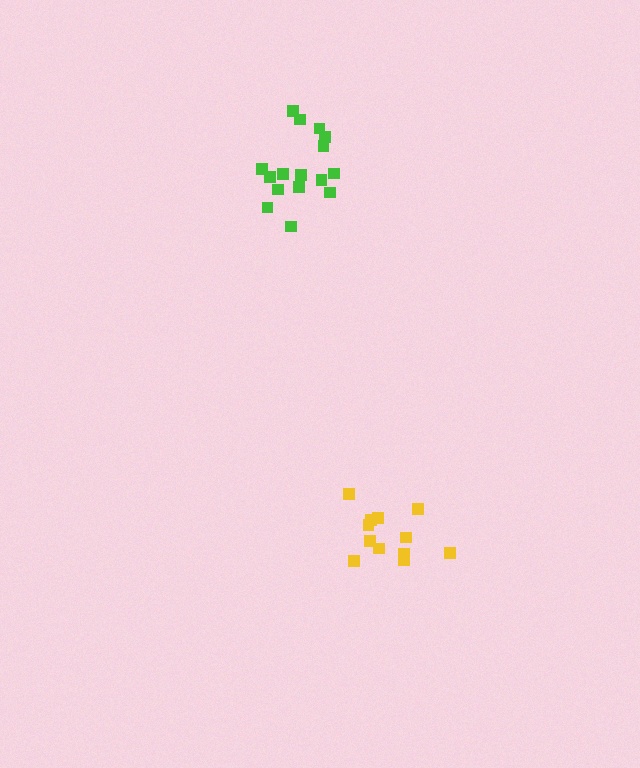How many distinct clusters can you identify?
There are 2 distinct clusters.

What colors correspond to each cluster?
The clusters are colored: green, yellow.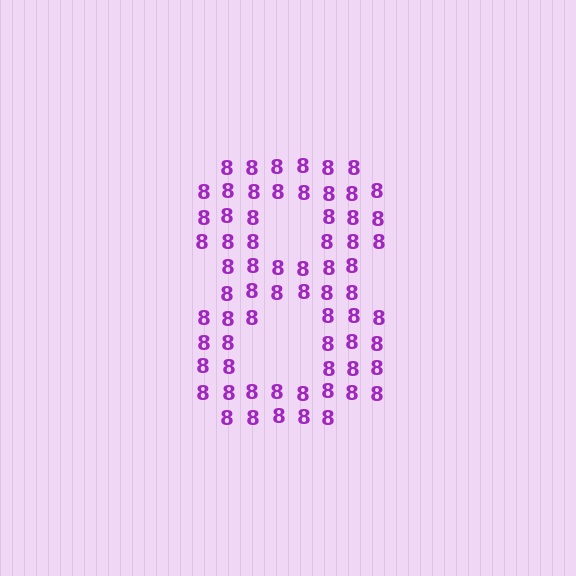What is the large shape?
The large shape is the digit 8.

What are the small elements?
The small elements are digit 8's.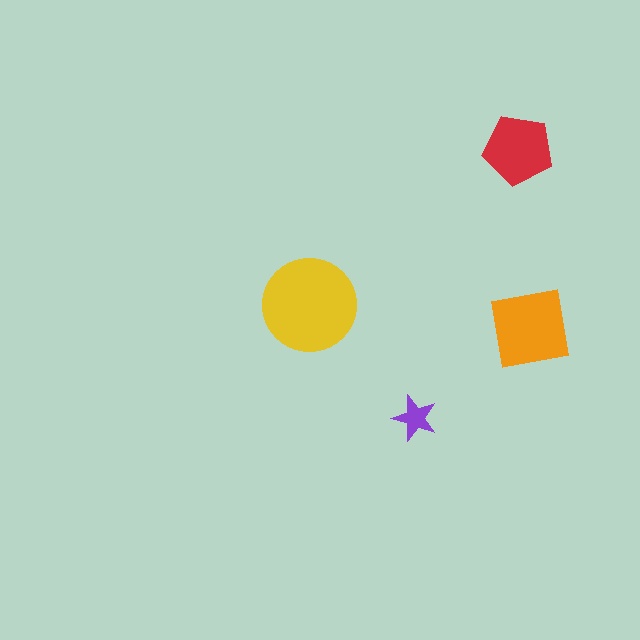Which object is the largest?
The yellow circle.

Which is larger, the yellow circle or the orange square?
The yellow circle.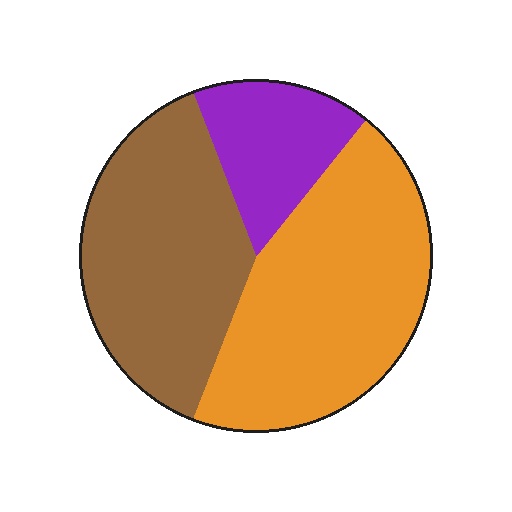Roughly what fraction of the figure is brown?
Brown takes up about three eighths (3/8) of the figure.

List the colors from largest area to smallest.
From largest to smallest: orange, brown, purple.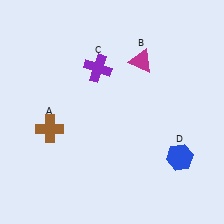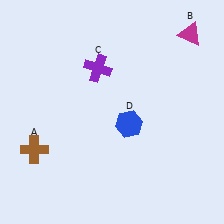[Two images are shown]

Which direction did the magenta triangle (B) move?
The magenta triangle (B) moved right.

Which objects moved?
The objects that moved are: the brown cross (A), the magenta triangle (B), the blue hexagon (D).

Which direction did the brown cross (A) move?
The brown cross (A) moved down.